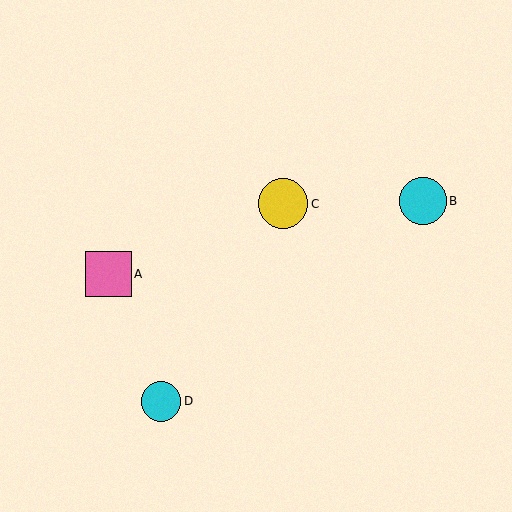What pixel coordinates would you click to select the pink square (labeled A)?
Click at (108, 274) to select the pink square A.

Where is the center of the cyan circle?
The center of the cyan circle is at (423, 201).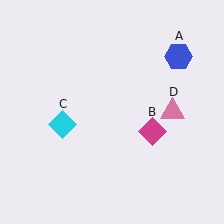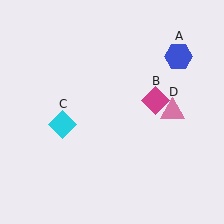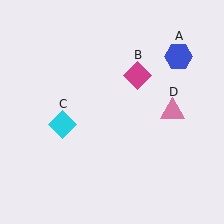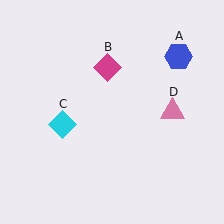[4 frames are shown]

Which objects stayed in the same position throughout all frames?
Blue hexagon (object A) and cyan diamond (object C) and pink triangle (object D) remained stationary.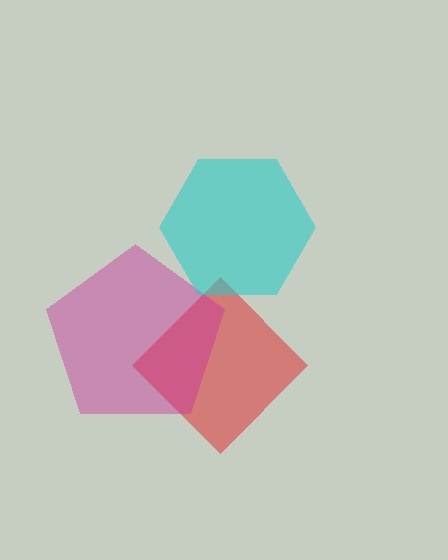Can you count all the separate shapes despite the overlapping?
Yes, there are 3 separate shapes.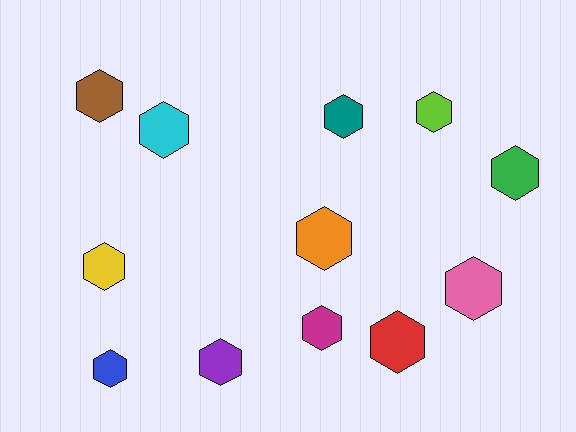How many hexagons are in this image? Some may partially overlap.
There are 12 hexagons.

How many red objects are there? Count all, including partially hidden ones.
There is 1 red object.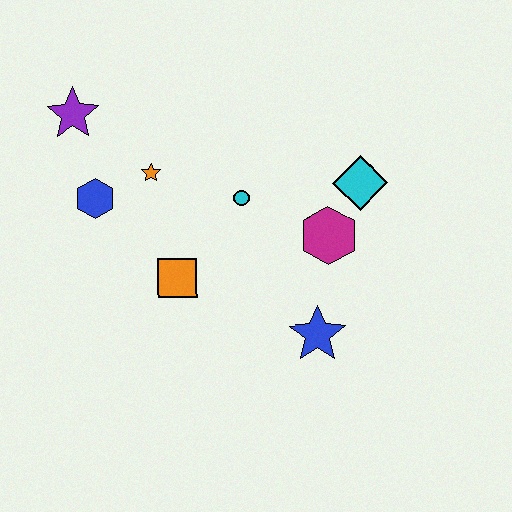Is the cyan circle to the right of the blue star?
No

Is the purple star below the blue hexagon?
No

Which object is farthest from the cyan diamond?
The purple star is farthest from the cyan diamond.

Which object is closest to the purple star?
The blue hexagon is closest to the purple star.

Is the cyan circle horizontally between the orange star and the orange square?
No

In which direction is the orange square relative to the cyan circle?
The orange square is below the cyan circle.